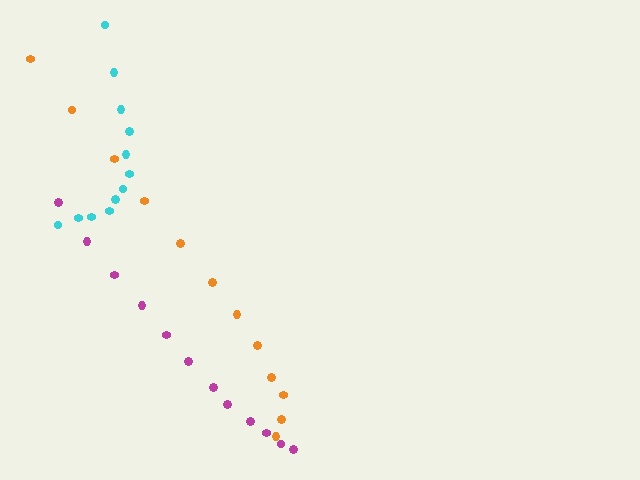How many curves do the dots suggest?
There are 3 distinct paths.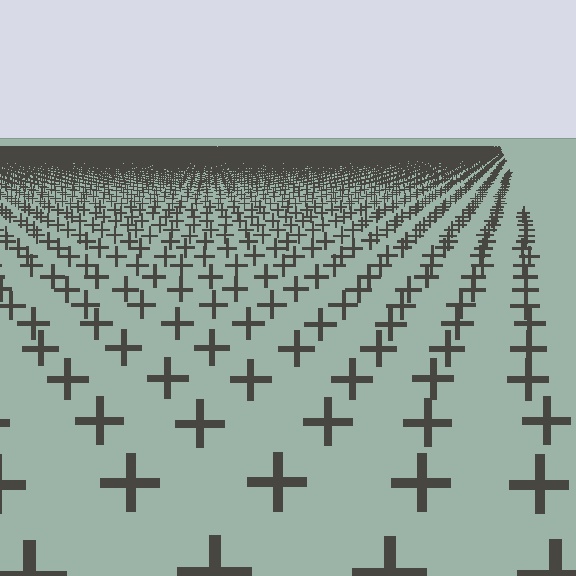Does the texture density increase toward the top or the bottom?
Density increases toward the top.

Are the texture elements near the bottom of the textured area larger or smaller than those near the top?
Larger. Near the bottom, elements are closer to the viewer and appear at a bigger on-screen size.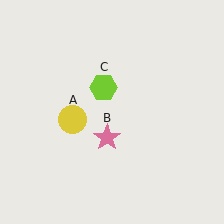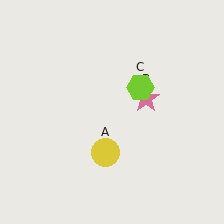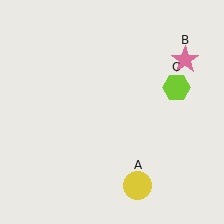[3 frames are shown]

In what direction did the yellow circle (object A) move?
The yellow circle (object A) moved down and to the right.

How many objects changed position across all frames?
3 objects changed position: yellow circle (object A), pink star (object B), lime hexagon (object C).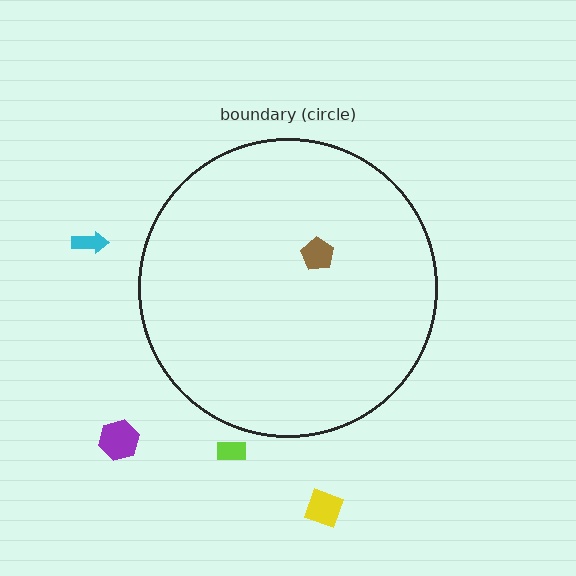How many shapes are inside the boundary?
1 inside, 4 outside.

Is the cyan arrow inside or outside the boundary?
Outside.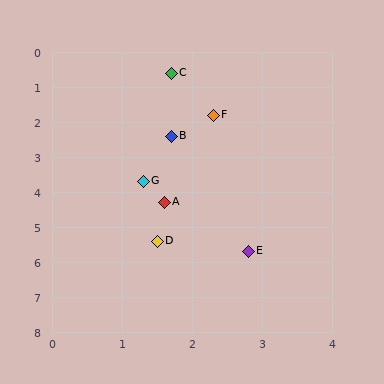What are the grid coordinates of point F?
Point F is at approximately (2.3, 1.8).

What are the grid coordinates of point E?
Point E is at approximately (2.8, 5.7).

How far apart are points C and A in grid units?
Points C and A are about 3.7 grid units apart.